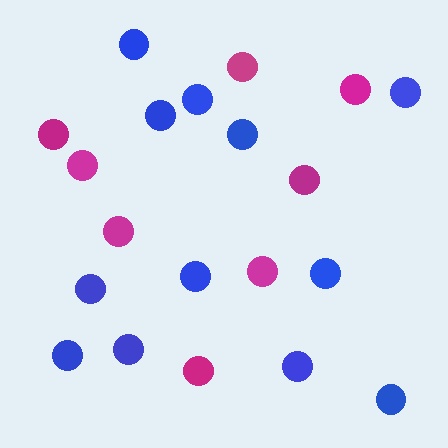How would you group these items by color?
There are 2 groups: one group of blue circles (12) and one group of magenta circles (8).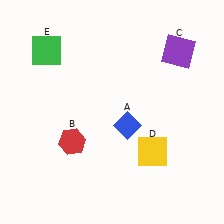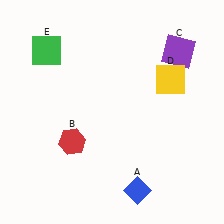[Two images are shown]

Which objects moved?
The objects that moved are: the blue diamond (A), the yellow square (D).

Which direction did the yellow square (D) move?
The yellow square (D) moved up.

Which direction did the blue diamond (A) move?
The blue diamond (A) moved down.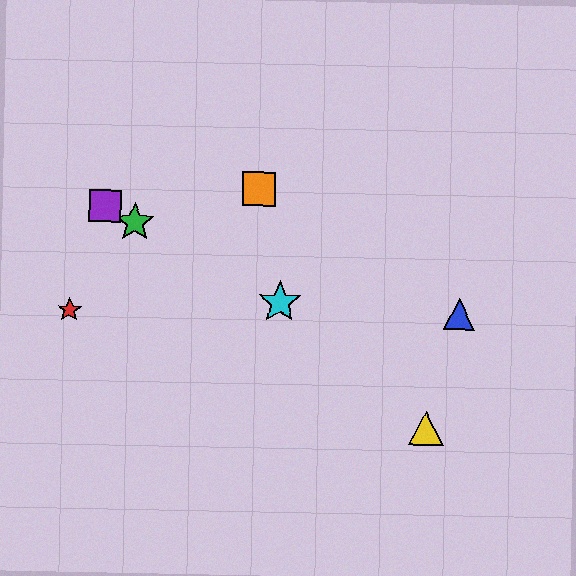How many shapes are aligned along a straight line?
3 shapes (the green star, the purple square, the cyan star) are aligned along a straight line.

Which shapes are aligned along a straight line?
The green star, the purple square, the cyan star are aligned along a straight line.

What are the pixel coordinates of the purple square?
The purple square is at (105, 206).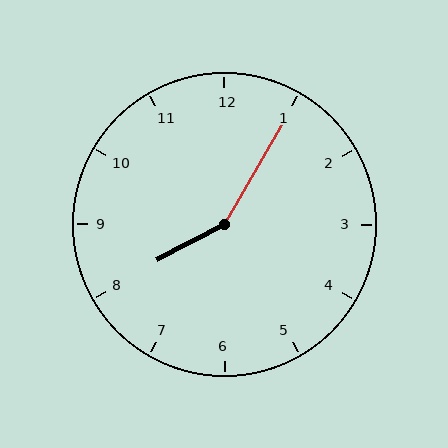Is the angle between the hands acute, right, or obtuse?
It is obtuse.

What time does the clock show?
8:05.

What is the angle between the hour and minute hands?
Approximately 148 degrees.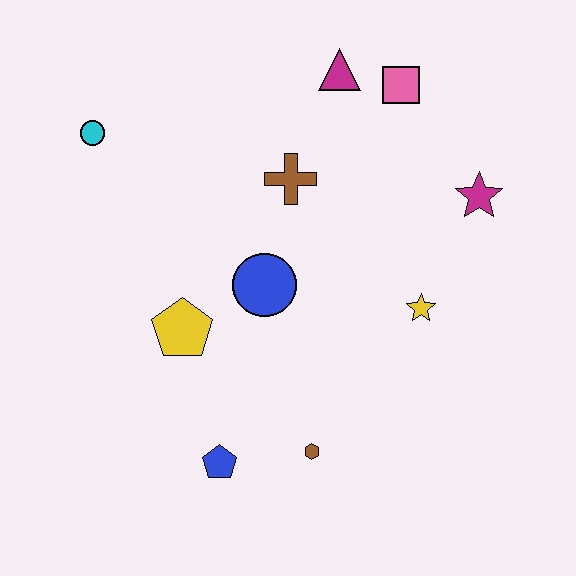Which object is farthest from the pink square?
The blue pentagon is farthest from the pink square.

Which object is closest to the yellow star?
The magenta star is closest to the yellow star.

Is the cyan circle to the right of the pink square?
No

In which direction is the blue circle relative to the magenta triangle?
The blue circle is below the magenta triangle.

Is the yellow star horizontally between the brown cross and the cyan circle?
No